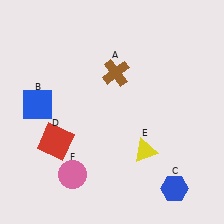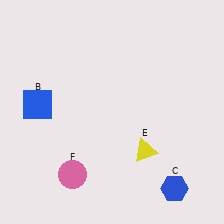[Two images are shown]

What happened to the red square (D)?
The red square (D) was removed in Image 2. It was in the bottom-left area of Image 1.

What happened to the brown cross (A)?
The brown cross (A) was removed in Image 2. It was in the top-right area of Image 1.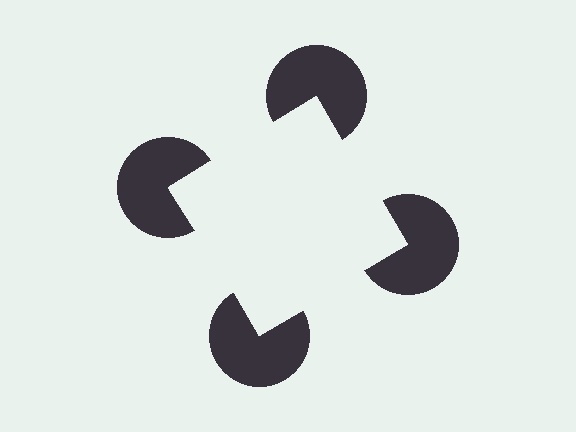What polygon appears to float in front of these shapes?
An illusory square — its edges are inferred from the aligned wedge cuts in the pac-man discs, not physically drawn.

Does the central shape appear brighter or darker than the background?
It typically appears slightly brighter than the background, even though no actual brightness change is drawn.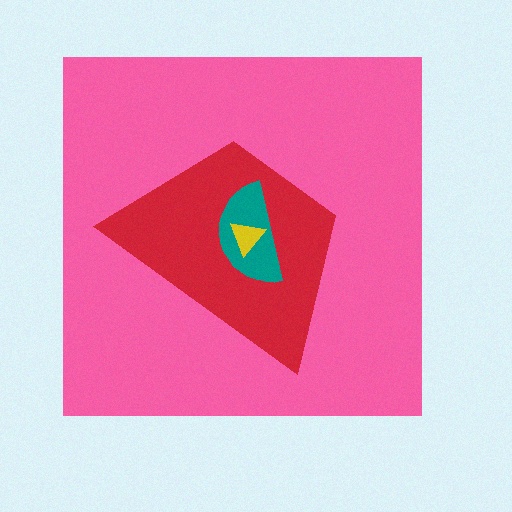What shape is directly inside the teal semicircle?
The yellow triangle.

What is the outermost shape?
The pink square.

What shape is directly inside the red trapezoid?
The teal semicircle.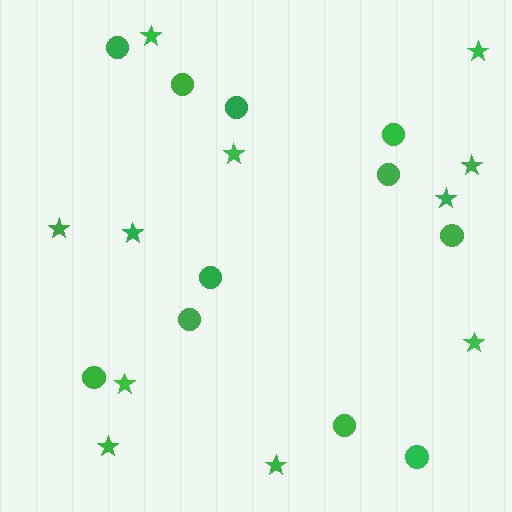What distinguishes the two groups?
There are 2 groups: one group of stars (11) and one group of circles (11).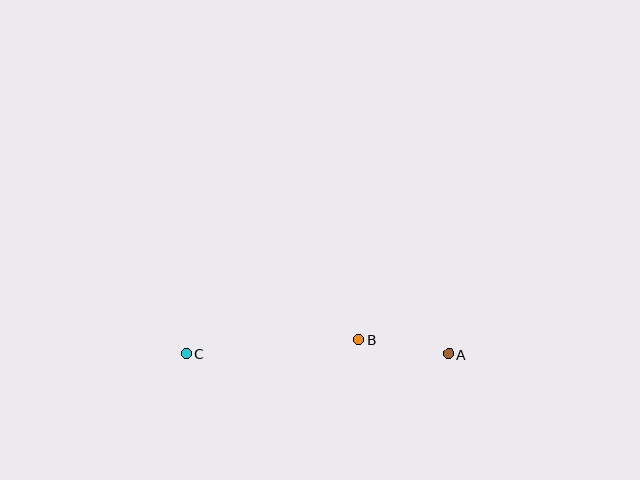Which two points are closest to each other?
Points A and B are closest to each other.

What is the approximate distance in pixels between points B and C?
The distance between B and C is approximately 173 pixels.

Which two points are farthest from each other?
Points A and C are farthest from each other.